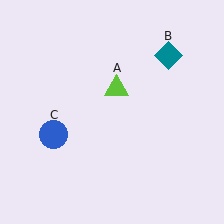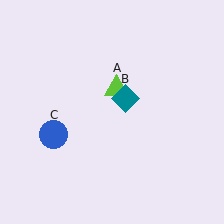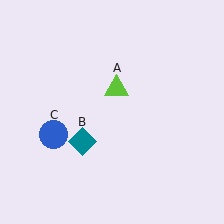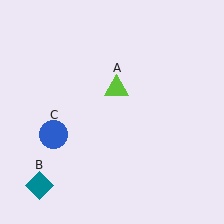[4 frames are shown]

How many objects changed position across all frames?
1 object changed position: teal diamond (object B).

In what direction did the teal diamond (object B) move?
The teal diamond (object B) moved down and to the left.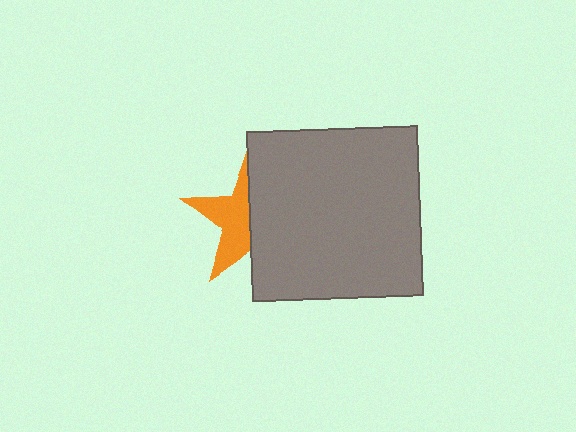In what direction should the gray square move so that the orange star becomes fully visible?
The gray square should move right. That is the shortest direction to clear the overlap and leave the orange star fully visible.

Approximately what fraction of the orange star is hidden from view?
Roughly 53% of the orange star is hidden behind the gray square.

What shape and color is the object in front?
The object in front is a gray square.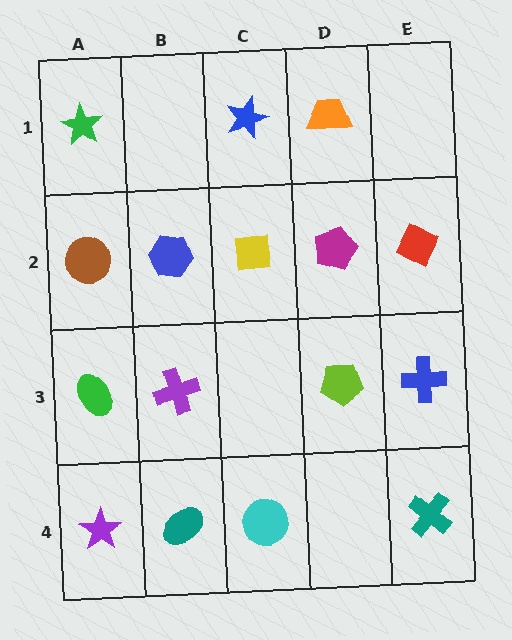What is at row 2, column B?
A blue hexagon.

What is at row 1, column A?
A green star.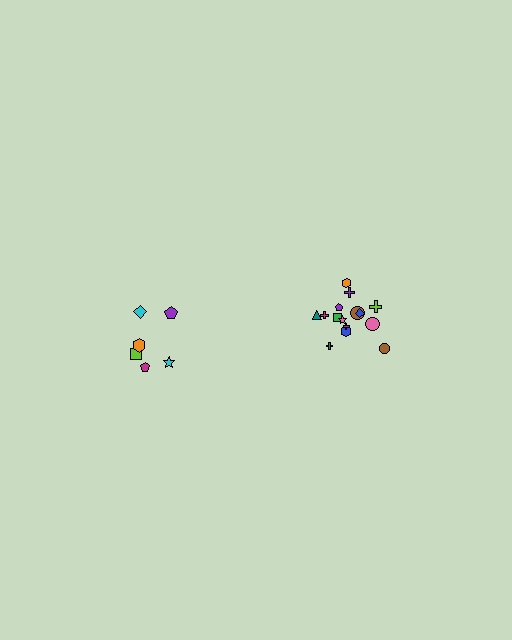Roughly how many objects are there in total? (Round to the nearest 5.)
Roughly 20 objects in total.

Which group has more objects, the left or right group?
The right group.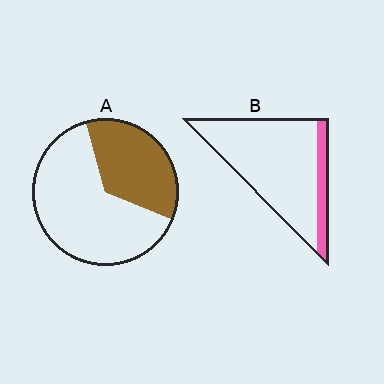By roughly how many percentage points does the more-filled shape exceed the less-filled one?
By roughly 20 percentage points (A over B).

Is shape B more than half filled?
No.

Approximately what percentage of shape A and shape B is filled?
A is approximately 35% and B is approximately 15%.